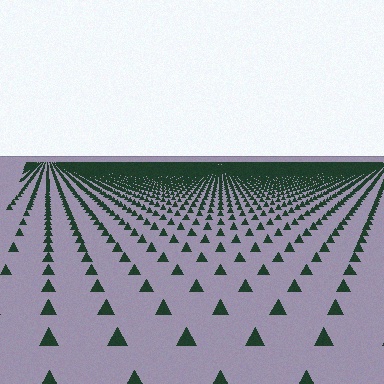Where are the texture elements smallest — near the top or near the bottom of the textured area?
Near the top.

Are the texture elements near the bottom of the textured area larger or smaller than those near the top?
Larger. Near the bottom, elements are closer to the viewer and appear at a bigger on-screen size.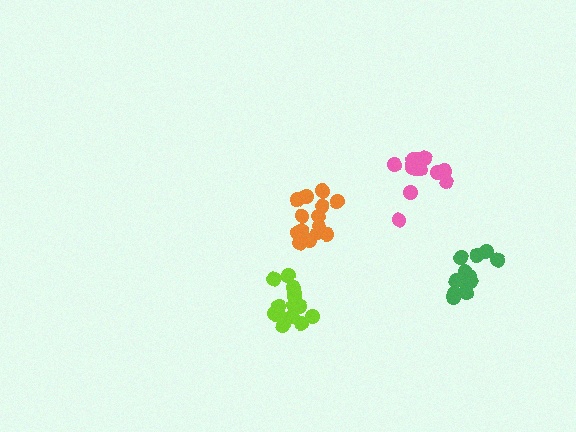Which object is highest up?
The pink cluster is topmost.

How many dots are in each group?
Group 1: 14 dots, Group 2: 14 dots, Group 3: 14 dots, Group 4: 13 dots (55 total).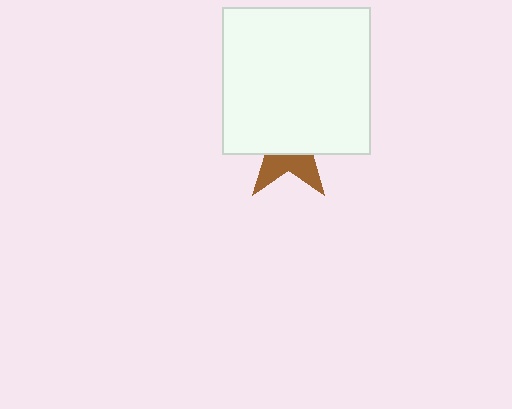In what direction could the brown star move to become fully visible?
The brown star could move down. That would shift it out from behind the white square entirely.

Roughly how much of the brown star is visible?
A small part of it is visible (roughly 33%).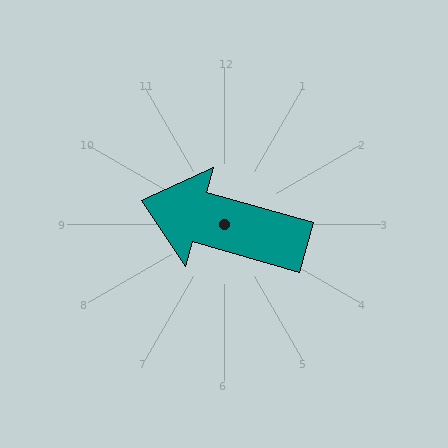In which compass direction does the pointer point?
West.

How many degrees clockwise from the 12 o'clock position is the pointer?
Approximately 286 degrees.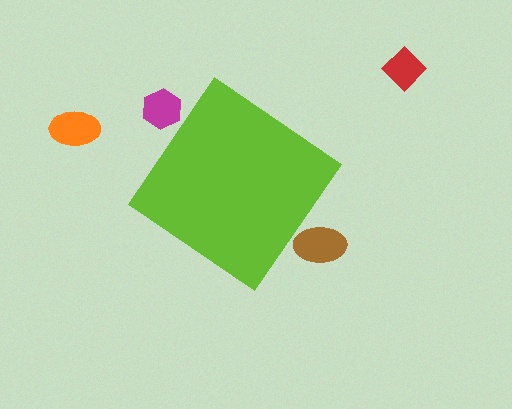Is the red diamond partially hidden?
No, the red diamond is fully visible.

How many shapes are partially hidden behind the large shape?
2 shapes are partially hidden.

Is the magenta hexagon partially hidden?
Yes, the magenta hexagon is partially hidden behind the lime diamond.